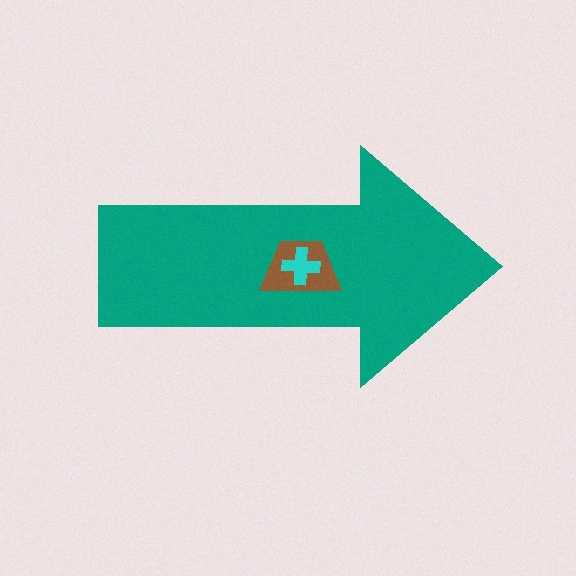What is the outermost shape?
The teal arrow.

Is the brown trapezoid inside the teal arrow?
Yes.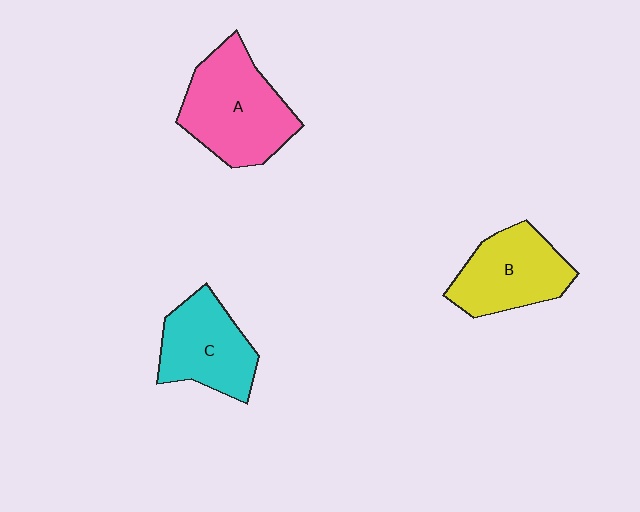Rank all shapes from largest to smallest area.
From largest to smallest: A (pink), B (yellow), C (cyan).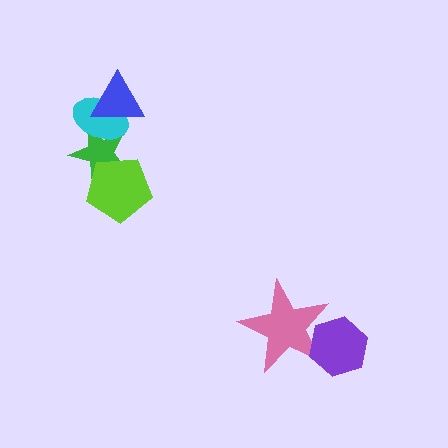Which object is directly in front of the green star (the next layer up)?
The cyan ellipse is directly in front of the green star.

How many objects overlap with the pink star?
1 object overlaps with the pink star.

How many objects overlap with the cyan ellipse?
2 objects overlap with the cyan ellipse.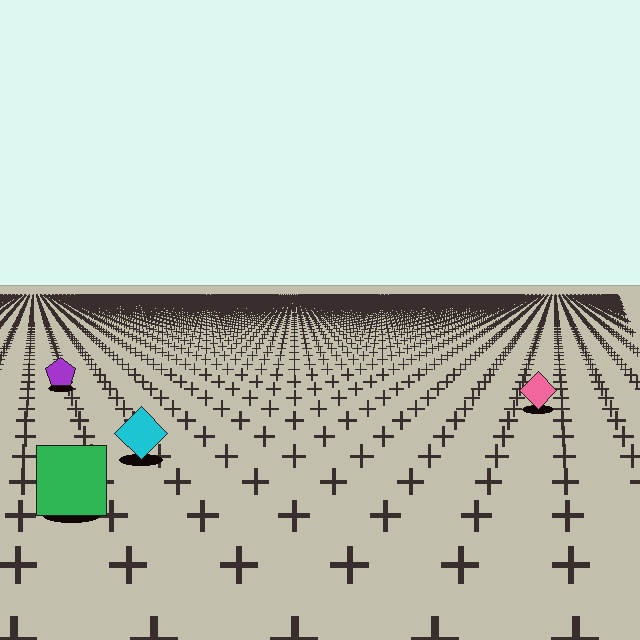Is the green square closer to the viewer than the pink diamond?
Yes. The green square is closer — you can tell from the texture gradient: the ground texture is coarser near it.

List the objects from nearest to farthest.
From nearest to farthest: the green square, the cyan diamond, the pink diamond, the purple pentagon.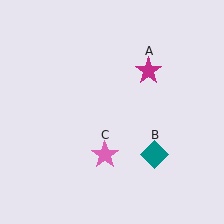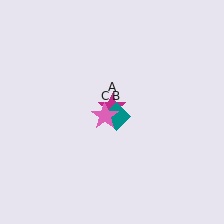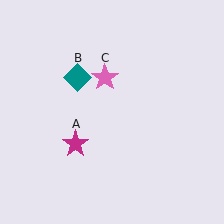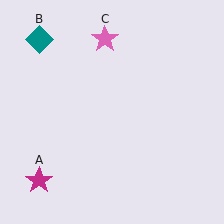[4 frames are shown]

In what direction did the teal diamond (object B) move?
The teal diamond (object B) moved up and to the left.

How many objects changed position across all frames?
3 objects changed position: magenta star (object A), teal diamond (object B), pink star (object C).